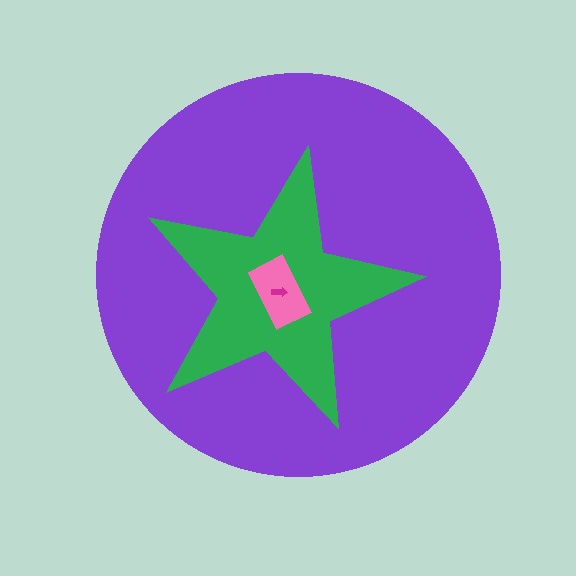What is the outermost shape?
The purple circle.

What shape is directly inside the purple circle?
The green star.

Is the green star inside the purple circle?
Yes.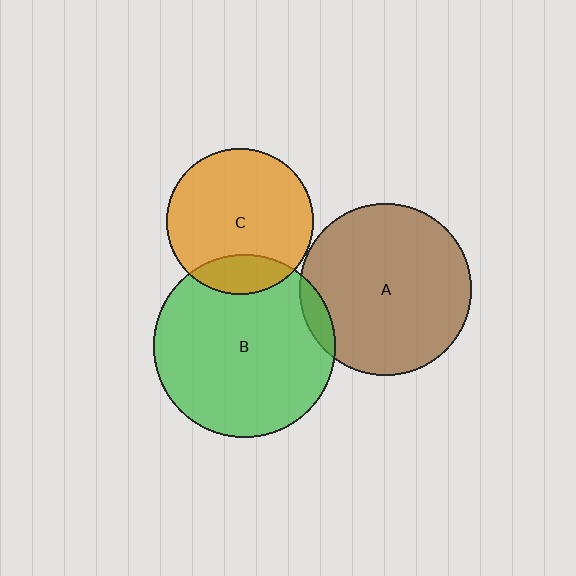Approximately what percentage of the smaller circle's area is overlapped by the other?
Approximately 5%.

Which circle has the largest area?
Circle B (green).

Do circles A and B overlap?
Yes.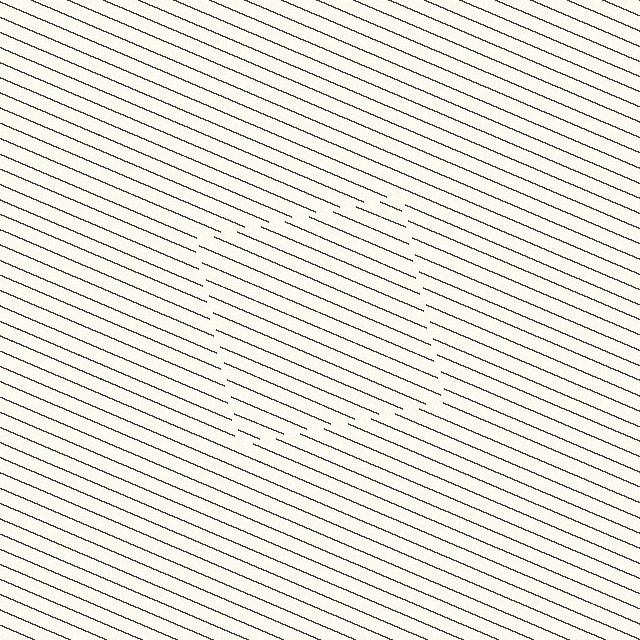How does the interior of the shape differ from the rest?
The interior of the shape contains the same grating, shifted by half a period — the contour is defined by the phase discontinuity where line-ends from the inner and outer gratings abut.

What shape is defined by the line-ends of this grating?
An illusory square. The interior of the shape contains the same grating, shifted by half a period — the contour is defined by the phase discontinuity where line-ends from the inner and outer gratings abut.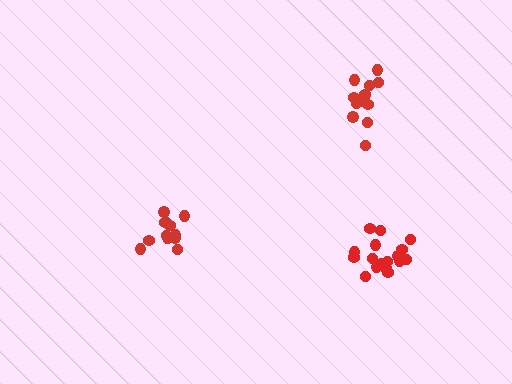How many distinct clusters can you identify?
There are 3 distinct clusters.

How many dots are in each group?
Group 1: 18 dots, Group 2: 14 dots, Group 3: 12 dots (44 total).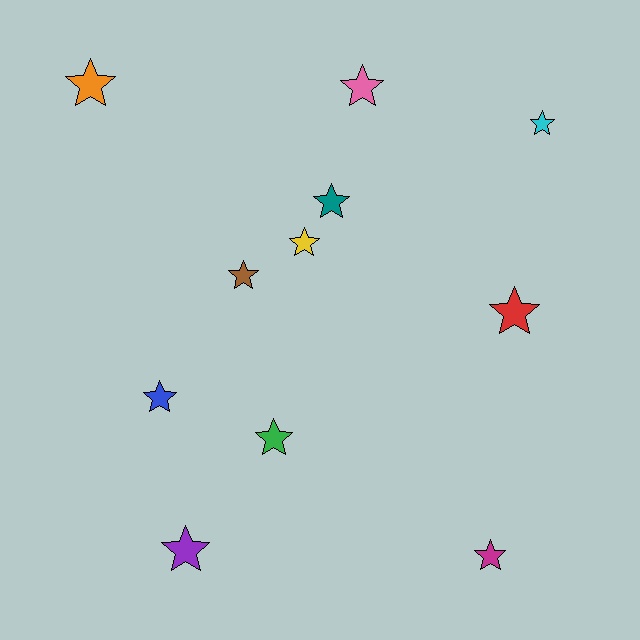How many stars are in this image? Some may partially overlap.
There are 11 stars.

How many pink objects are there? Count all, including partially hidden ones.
There is 1 pink object.